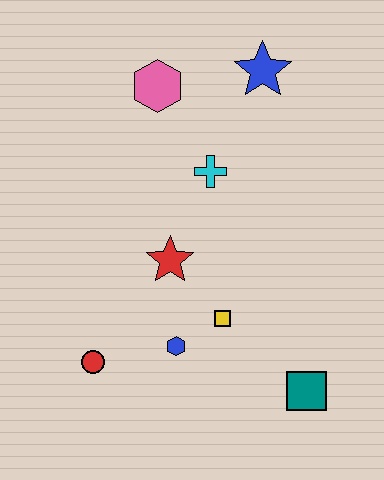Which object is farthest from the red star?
The blue star is farthest from the red star.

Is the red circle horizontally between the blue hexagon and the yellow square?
No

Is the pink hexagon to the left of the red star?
Yes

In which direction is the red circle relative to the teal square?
The red circle is to the left of the teal square.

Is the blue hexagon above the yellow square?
No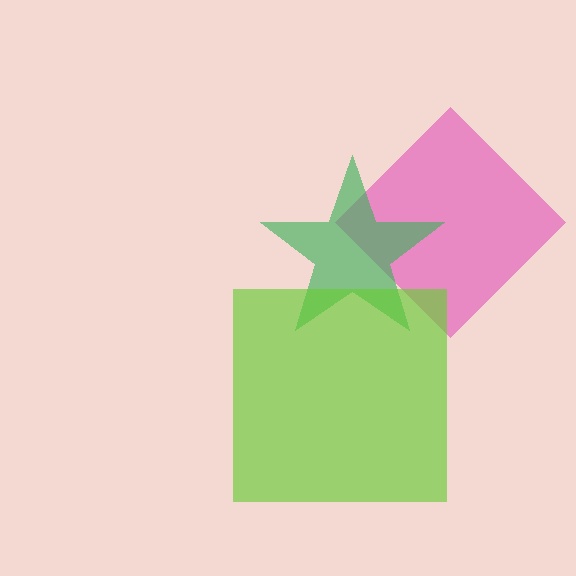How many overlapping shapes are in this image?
There are 3 overlapping shapes in the image.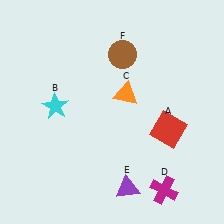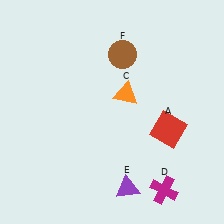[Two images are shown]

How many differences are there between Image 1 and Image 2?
There is 1 difference between the two images.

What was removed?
The cyan star (B) was removed in Image 2.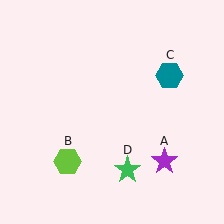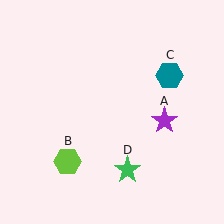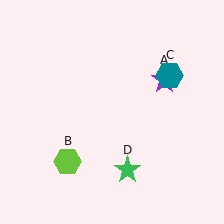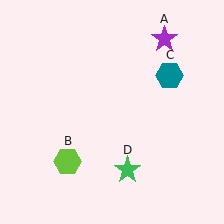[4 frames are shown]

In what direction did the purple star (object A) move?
The purple star (object A) moved up.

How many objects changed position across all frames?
1 object changed position: purple star (object A).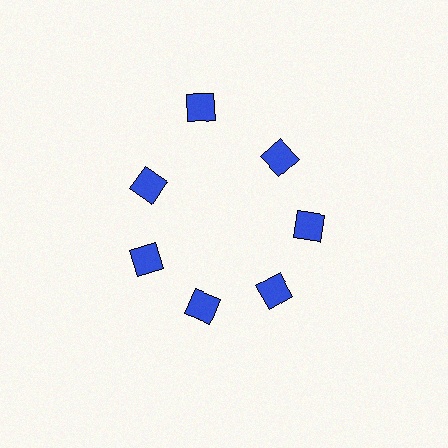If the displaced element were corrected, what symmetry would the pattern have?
It would have 7-fold rotational symmetry — the pattern would map onto itself every 51 degrees.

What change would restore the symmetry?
The symmetry would be restored by moving it inward, back onto the ring so that all 7 diamonds sit at equal angles and equal distance from the center.